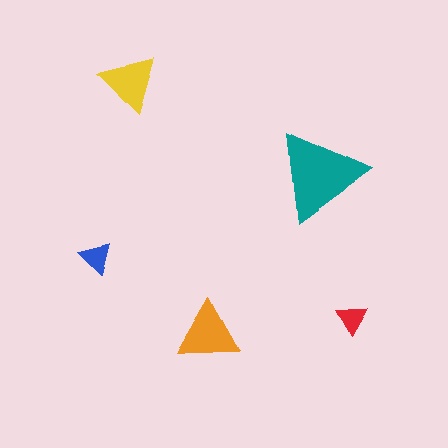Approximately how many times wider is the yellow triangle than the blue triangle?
About 2 times wider.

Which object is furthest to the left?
The blue triangle is leftmost.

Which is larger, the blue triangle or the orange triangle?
The orange one.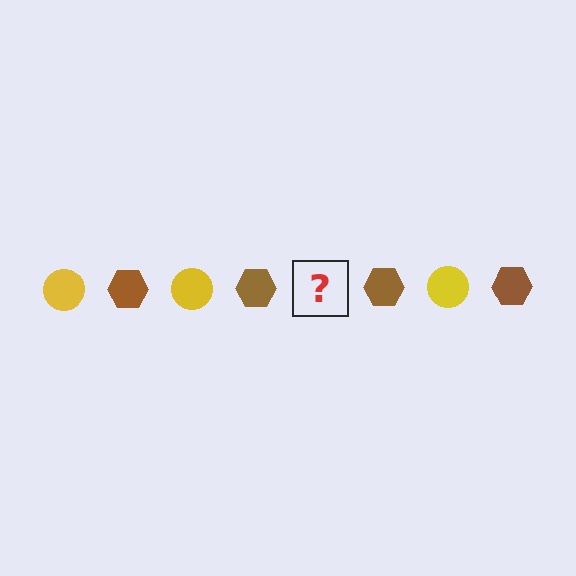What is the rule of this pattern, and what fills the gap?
The rule is that the pattern alternates between yellow circle and brown hexagon. The gap should be filled with a yellow circle.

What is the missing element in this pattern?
The missing element is a yellow circle.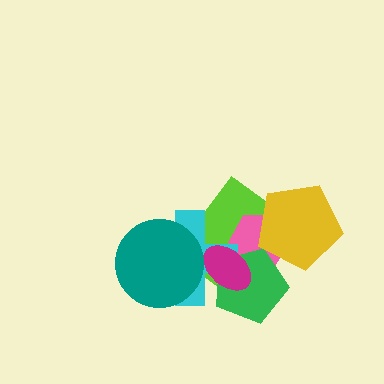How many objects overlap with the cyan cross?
4 objects overlap with the cyan cross.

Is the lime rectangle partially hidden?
Yes, it is partially covered by another shape.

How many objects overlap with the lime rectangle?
6 objects overlap with the lime rectangle.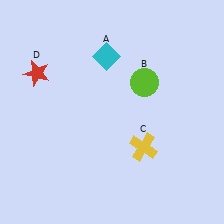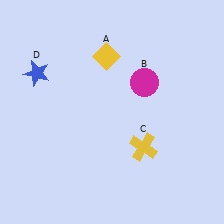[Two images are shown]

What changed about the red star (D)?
In Image 1, D is red. In Image 2, it changed to blue.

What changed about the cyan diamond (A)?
In Image 1, A is cyan. In Image 2, it changed to yellow.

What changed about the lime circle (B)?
In Image 1, B is lime. In Image 2, it changed to magenta.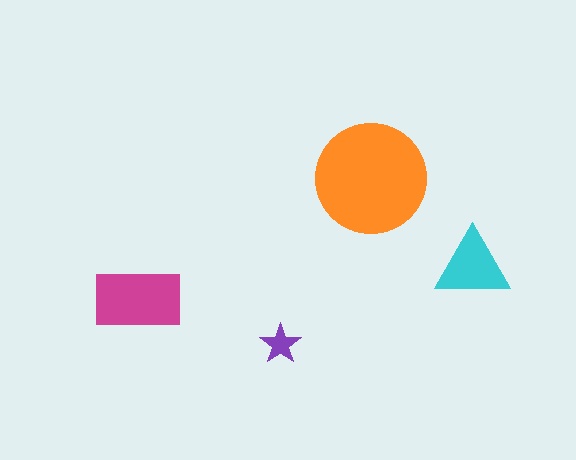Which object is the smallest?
The purple star.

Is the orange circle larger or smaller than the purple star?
Larger.